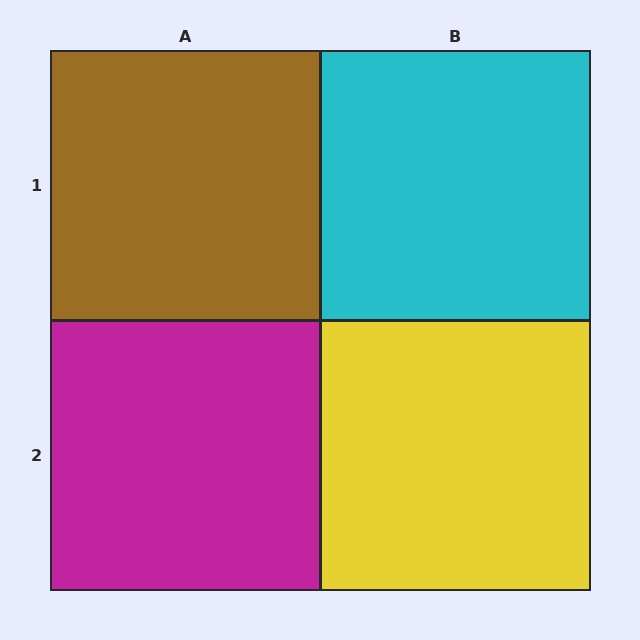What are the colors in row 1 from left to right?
Brown, cyan.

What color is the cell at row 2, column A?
Magenta.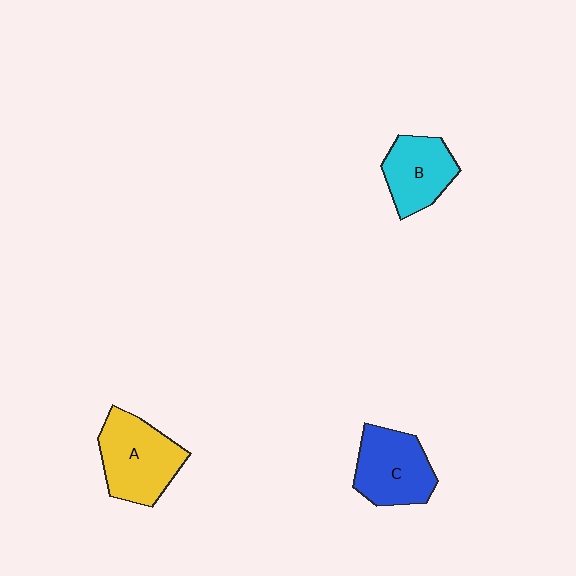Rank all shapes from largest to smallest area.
From largest to smallest: A (yellow), C (blue), B (cyan).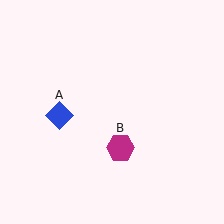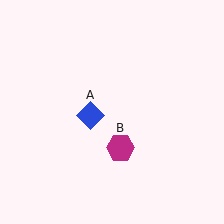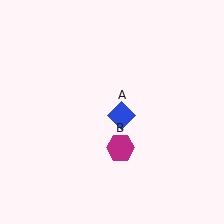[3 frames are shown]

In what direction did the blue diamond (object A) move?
The blue diamond (object A) moved right.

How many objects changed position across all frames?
1 object changed position: blue diamond (object A).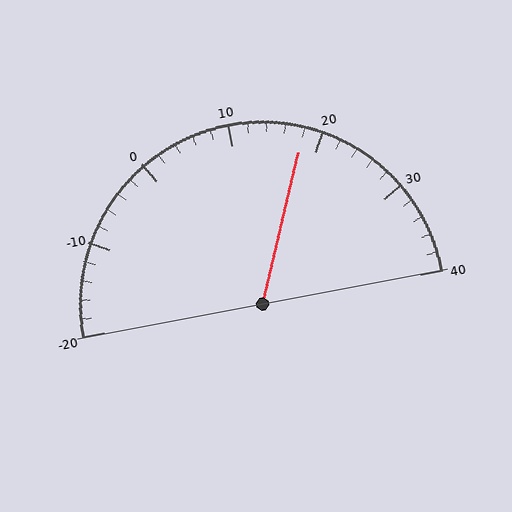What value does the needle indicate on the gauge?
The needle indicates approximately 18.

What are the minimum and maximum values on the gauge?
The gauge ranges from -20 to 40.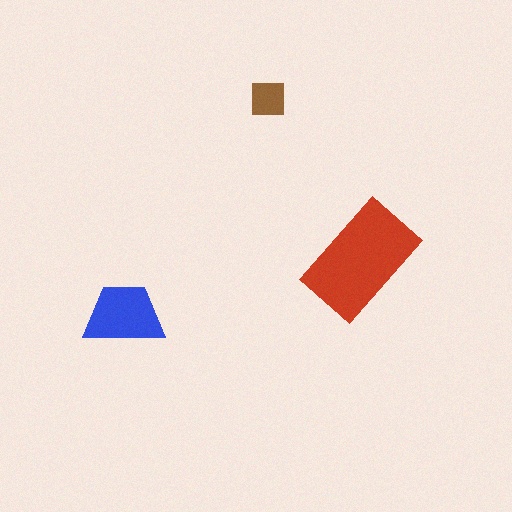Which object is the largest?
The red rectangle.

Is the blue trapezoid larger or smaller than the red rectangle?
Smaller.